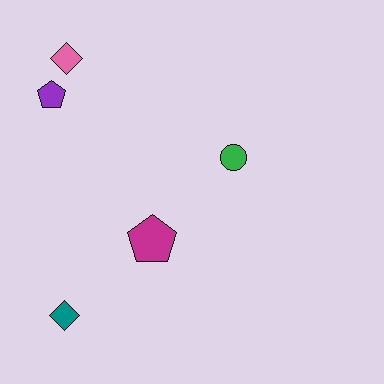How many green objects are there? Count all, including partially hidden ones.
There is 1 green object.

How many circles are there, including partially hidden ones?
There is 1 circle.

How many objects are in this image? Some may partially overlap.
There are 5 objects.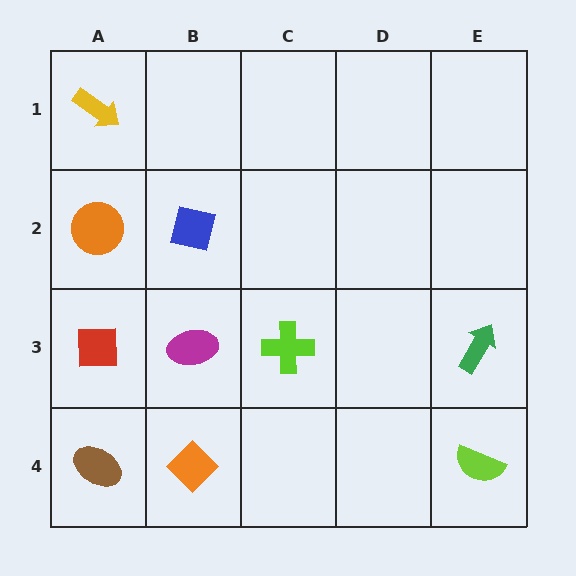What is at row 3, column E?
A green arrow.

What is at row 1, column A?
A yellow arrow.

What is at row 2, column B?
A blue square.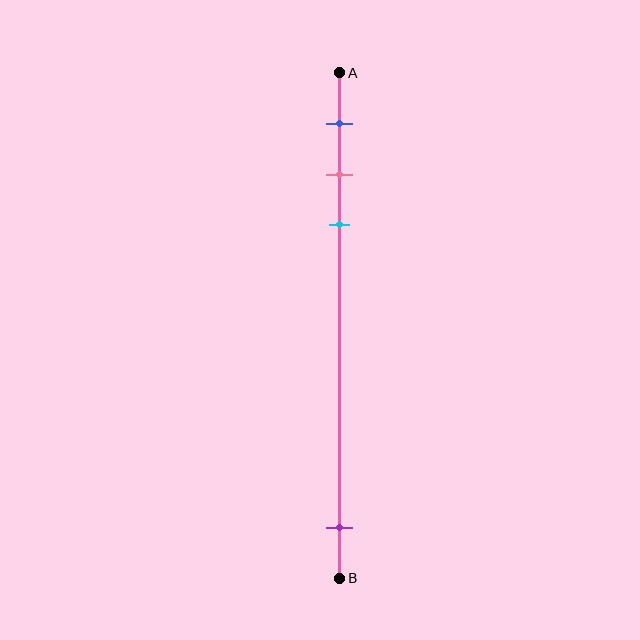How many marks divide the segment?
There are 4 marks dividing the segment.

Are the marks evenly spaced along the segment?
No, the marks are not evenly spaced.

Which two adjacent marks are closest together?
The pink and cyan marks are the closest adjacent pair.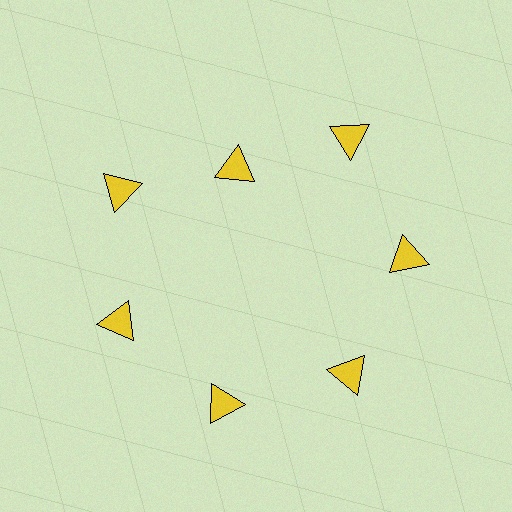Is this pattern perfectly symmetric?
No. The 7 yellow triangles are arranged in a ring, but one element near the 12 o'clock position is pulled inward toward the center, breaking the 7-fold rotational symmetry.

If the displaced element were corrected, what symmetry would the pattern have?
It would have 7-fold rotational symmetry — the pattern would map onto itself every 51 degrees.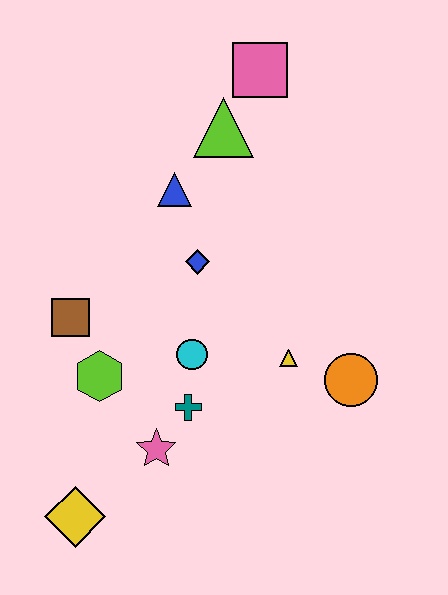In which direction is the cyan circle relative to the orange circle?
The cyan circle is to the left of the orange circle.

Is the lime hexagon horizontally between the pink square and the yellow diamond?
Yes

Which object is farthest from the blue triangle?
The yellow diamond is farthest from the blue triangle.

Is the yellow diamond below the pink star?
Yes